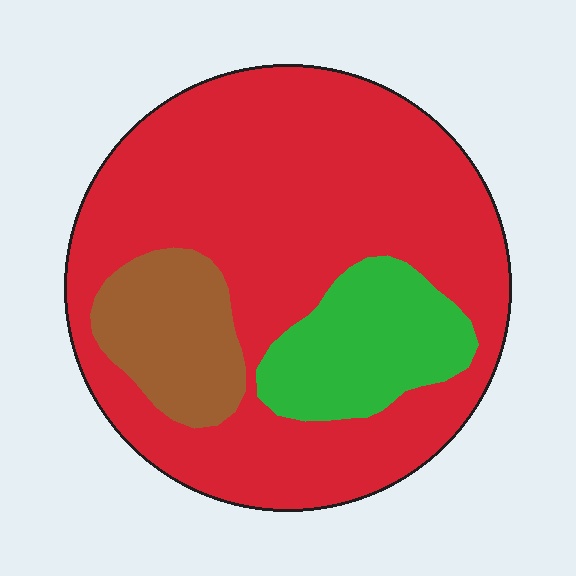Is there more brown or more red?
Red.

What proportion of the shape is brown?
Brown takes up less than a quarter of the shape.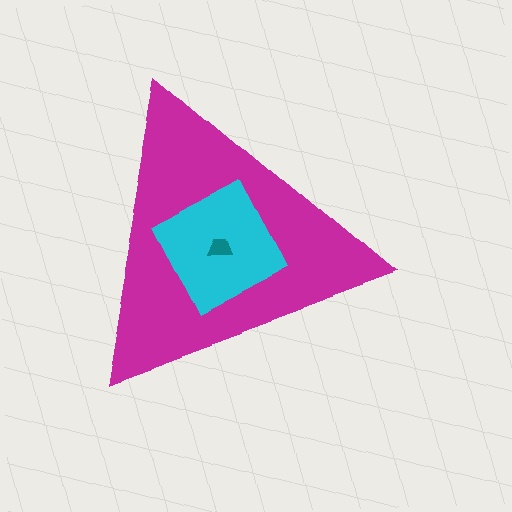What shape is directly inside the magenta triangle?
The cyan square.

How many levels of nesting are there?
3.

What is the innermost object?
The teal trapezoid.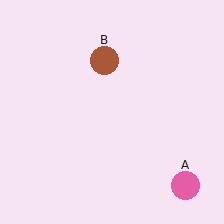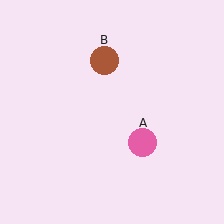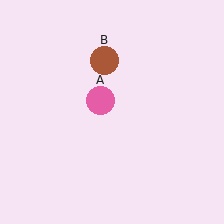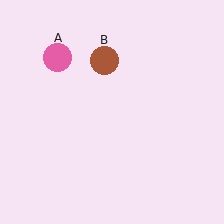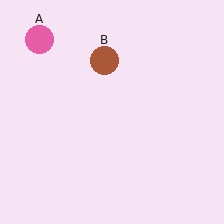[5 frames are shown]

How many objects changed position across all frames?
1 object changed position: pink circle (object A).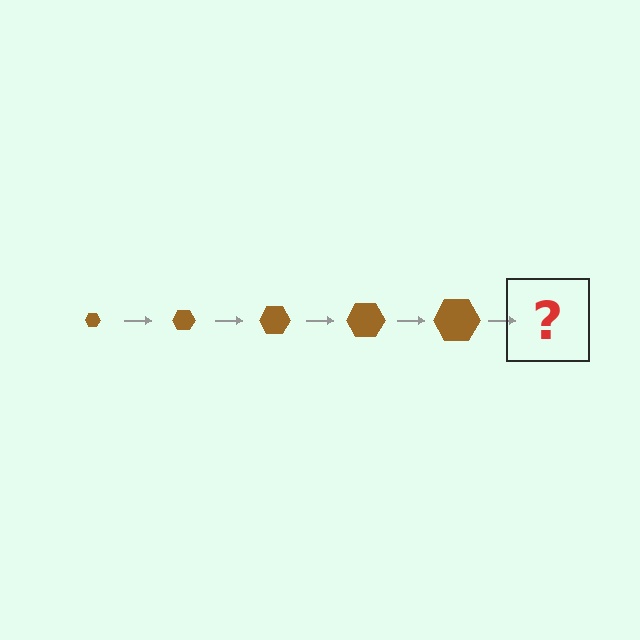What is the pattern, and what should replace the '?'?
The pattern is that the hexagon gets progressively larger each step. The '?' should be a brown hexagon, larger than the previous one.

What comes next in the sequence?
The next element should be a brown hexagon, larger than the previous one.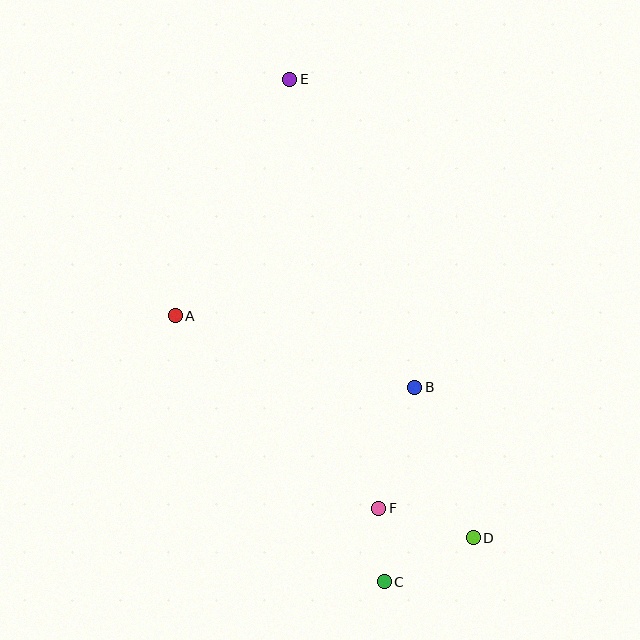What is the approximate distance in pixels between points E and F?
The distance between E and F is approximately 439 pixels.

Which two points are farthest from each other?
Points C and E are farthest from each other.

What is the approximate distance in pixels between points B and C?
The distance between B and C is approximately 196 pixels.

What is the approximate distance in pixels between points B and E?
The distance between B and E is approximately 333 pixels.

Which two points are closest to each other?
Points C and F are closest to each other.